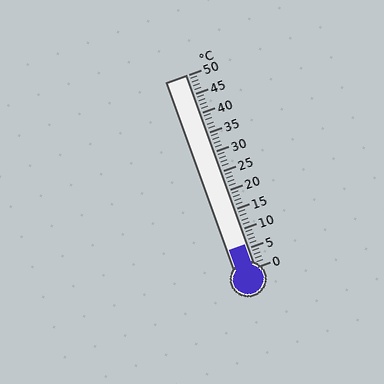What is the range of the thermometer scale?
The thermometer scale ranges from 0°C to 50°C.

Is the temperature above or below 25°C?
The temperature is below 25°C.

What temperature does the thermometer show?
The thermometer shows approximately 6°C.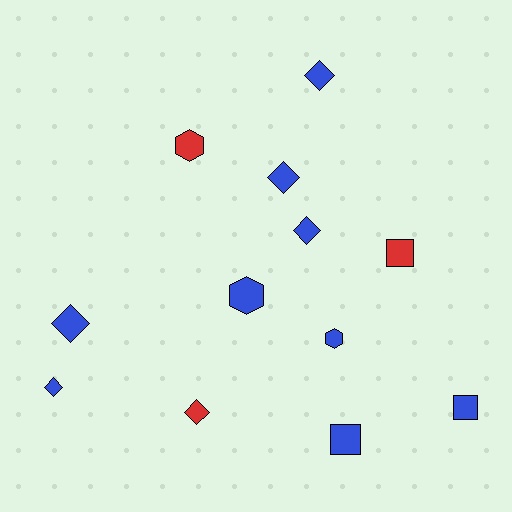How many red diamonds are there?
There is 1 red diamond.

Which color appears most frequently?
Blue, with 9 objects.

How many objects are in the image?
There are 12 objects.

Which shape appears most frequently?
Diamond, with 6 objects.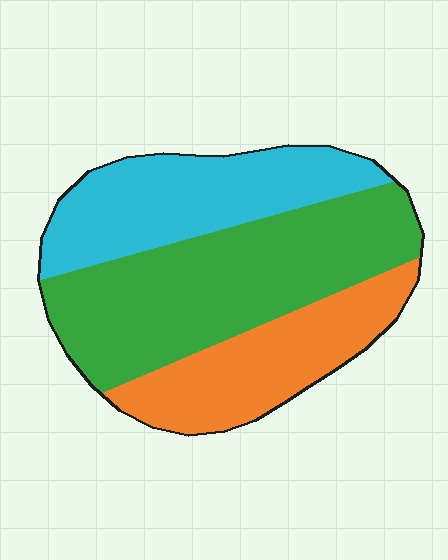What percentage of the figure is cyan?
Cyan takes up between a sixth and a third of the figure.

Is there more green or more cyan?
Green.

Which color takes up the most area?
Green, at roughly 45%.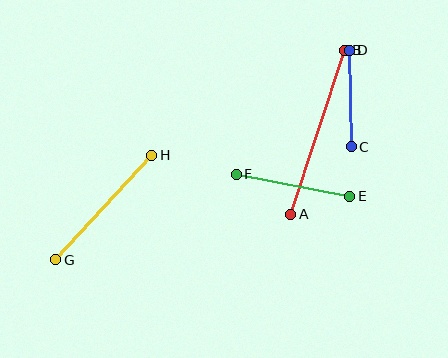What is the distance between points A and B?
The distance is approximately 172 pixels.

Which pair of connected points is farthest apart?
Points A and B are farthest apart.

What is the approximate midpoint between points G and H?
The midpoint is at approximately (104, 207) pixels.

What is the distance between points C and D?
The distance is approximately 97 pixels.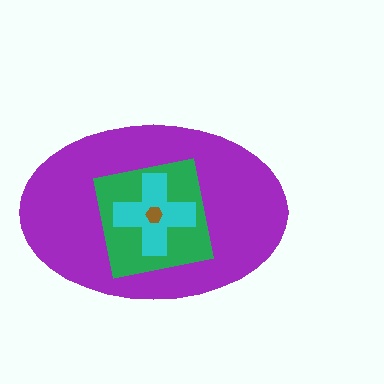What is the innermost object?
The brown hexagon.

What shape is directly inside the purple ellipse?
The green square.